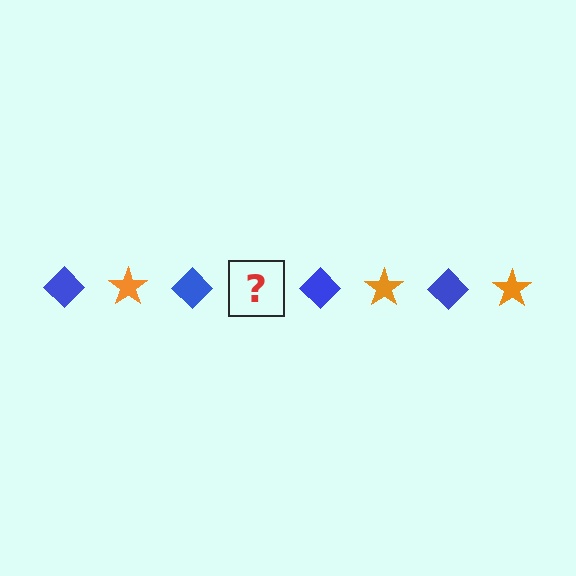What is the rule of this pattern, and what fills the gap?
The rule is that the pattern alternates between blue diamond and orange star. The gap should be filled with an orange star.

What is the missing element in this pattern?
The missing element is an orange star.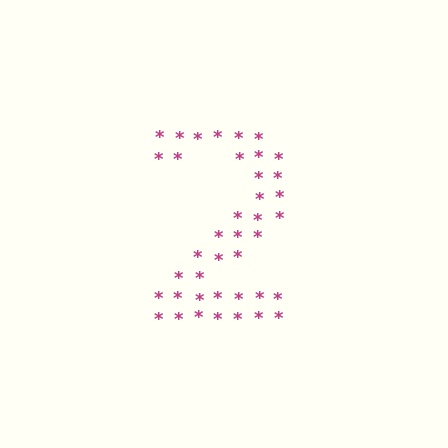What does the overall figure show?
The overall figure shows the digit 2.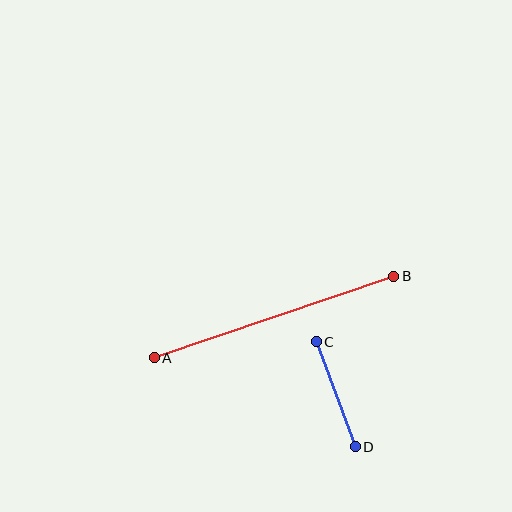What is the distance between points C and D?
The distance is approximately 112 pixels.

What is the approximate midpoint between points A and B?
The midpoint is at approximately (274, 317) pixels.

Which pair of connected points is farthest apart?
Points A and B are farthest apart.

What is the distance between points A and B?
The distance is approximately 253 pixels.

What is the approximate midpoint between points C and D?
The midpoint is at approximately (336, 394) pixels.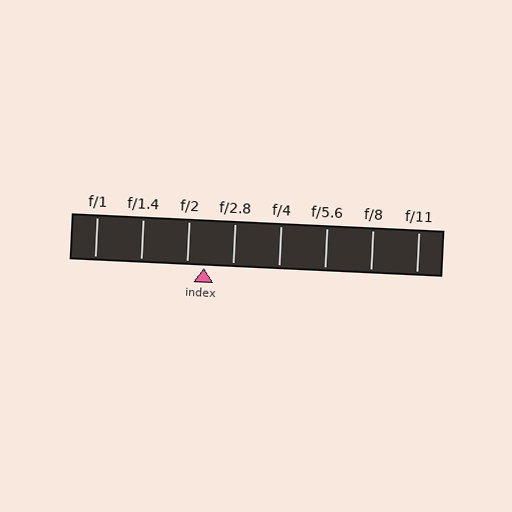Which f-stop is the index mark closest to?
The index mark is closest to f/2.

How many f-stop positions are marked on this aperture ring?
There are 8 f-stop positions marked.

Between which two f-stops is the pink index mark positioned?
The index mark is between f/2 and f/2.8.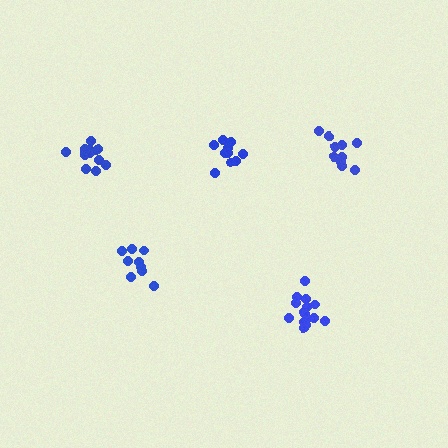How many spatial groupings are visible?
There are 5 spatial groupings.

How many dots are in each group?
Group 1: 9 dots, Group 2: 10 dots, Group 3: 10 dots, Group 4: 15 dots, Group 5: 14 dots (58 total).